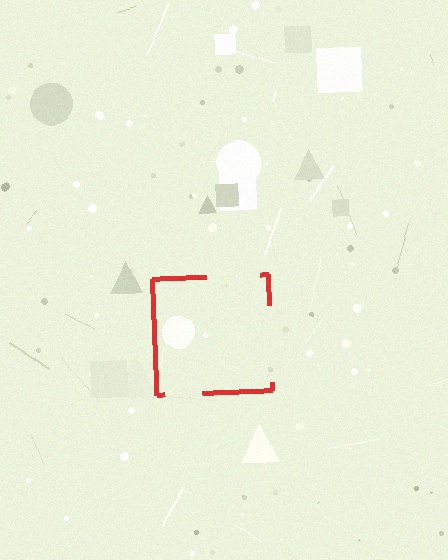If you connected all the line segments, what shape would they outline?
They would outline a square.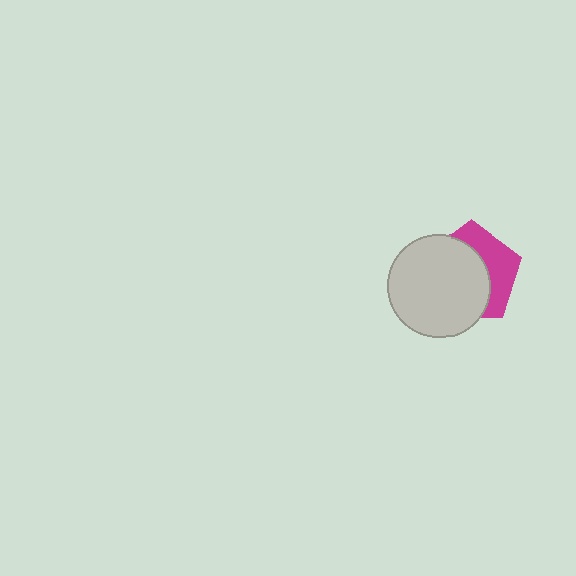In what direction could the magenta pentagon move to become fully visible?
The magenta pentagon could move toward the upper-right. That would shift it out from behind the light gray circle entirely.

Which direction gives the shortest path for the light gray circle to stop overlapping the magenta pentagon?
Moving toward the lower-left gives the shortest separation.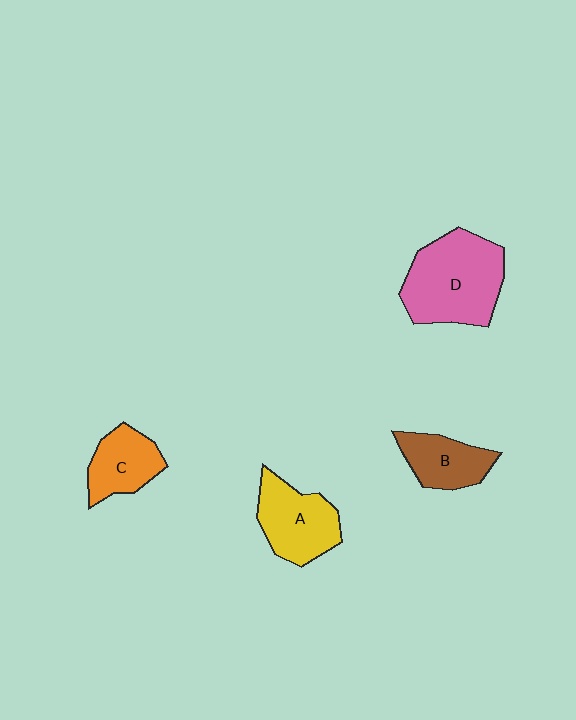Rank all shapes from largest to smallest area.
From largest to smallest: D (pink), A (yellow), C (orange), B (brown).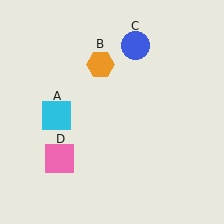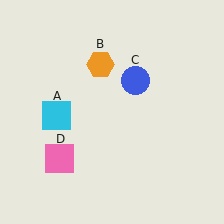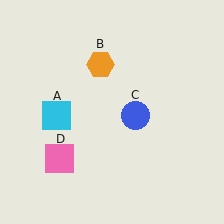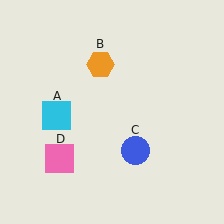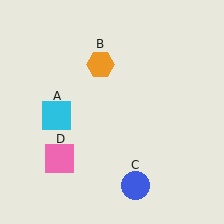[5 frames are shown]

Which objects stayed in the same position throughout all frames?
Cyan square (object A) and orange hexagon (object B) and pink square (object D) remained stationary.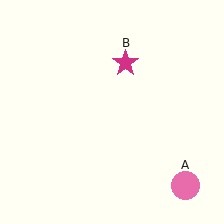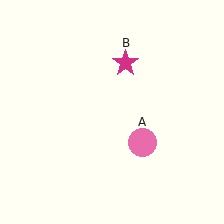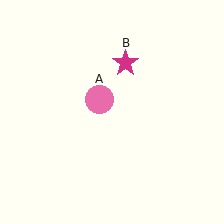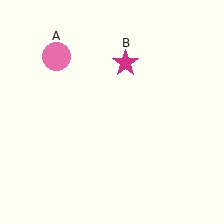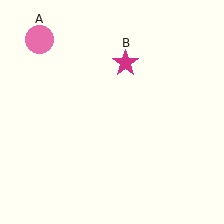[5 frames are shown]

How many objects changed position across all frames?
1 object changed position: pink circle (object A).